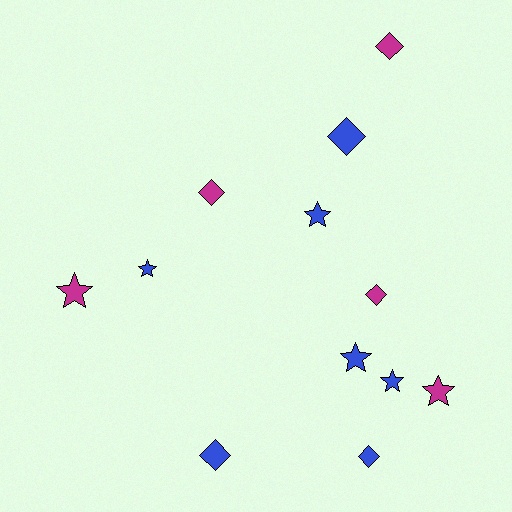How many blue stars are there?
There are 4 blue stars.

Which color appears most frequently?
Blue, with 7 objects.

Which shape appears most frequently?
Diamond, with 6 objects.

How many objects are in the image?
There are 12 objects.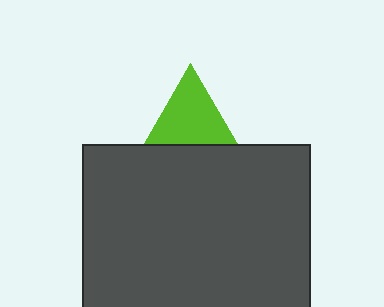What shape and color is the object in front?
The object in front is a dark gray rectangle.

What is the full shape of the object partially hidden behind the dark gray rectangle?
The partially hidden object is a lime triangle.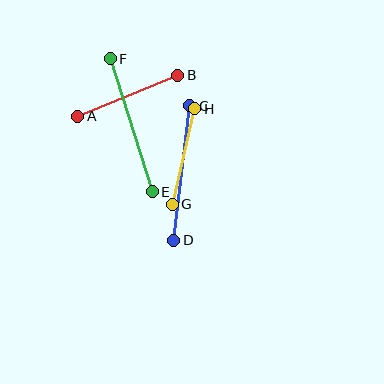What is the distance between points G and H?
The distance is approximately 98 pixels.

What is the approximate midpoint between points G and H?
The midpoint is at approximately (183, 157) pixels.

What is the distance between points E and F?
The distance is approximately 140 pixels.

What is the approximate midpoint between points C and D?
The midpoint is at approximately (182, 173) pixels.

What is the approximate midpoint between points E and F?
The midpoint is at approximately (131, 125) pixels.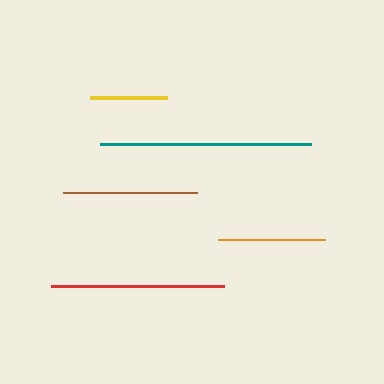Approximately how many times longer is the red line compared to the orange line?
The red line is approximately 1.6 times the length of the orange line.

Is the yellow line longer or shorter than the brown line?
The brown line is longer than the yellow line.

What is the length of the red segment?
The red segment is approximately 174 pixels long.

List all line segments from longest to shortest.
From longest to shortest: teal, red, brown, orange, yellow.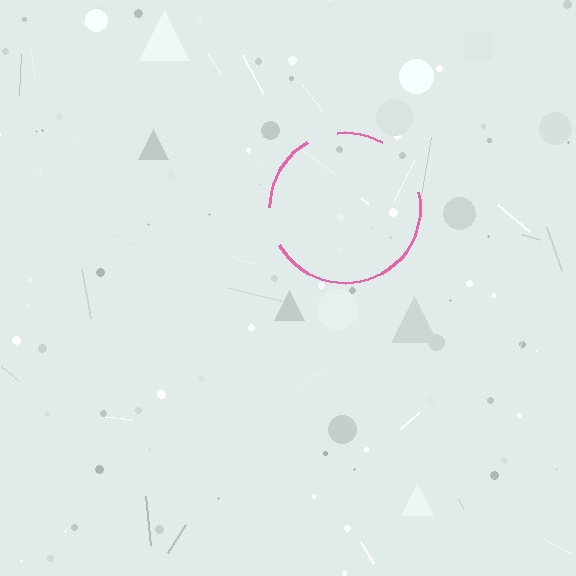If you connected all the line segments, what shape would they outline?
They would outline a circle.